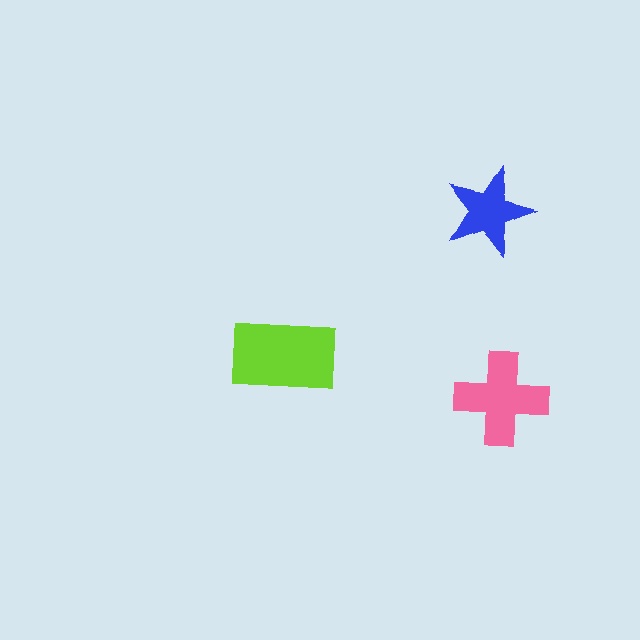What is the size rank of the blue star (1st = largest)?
3rd.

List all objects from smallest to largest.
The blue star, the pink cross, the lime rectangle.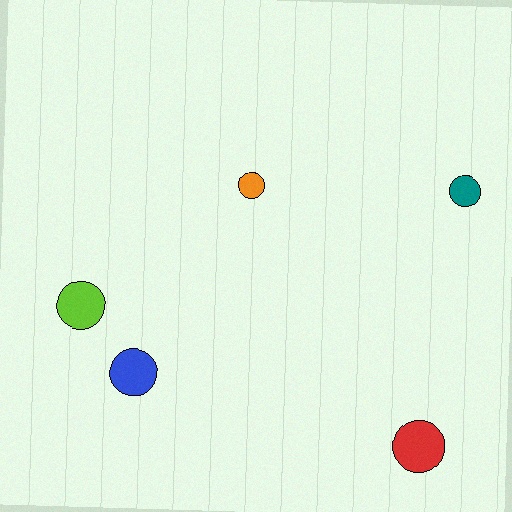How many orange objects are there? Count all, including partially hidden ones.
There is 1 orange object.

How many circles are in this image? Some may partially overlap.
There are 5 circles.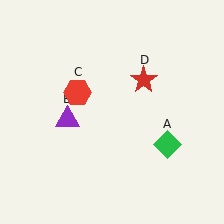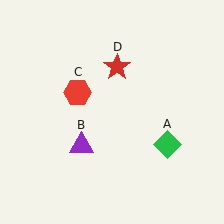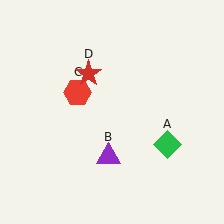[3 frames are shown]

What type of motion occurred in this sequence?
The purple triangle (object B), red star (object D) rotated counterclockwise around the center of the scene.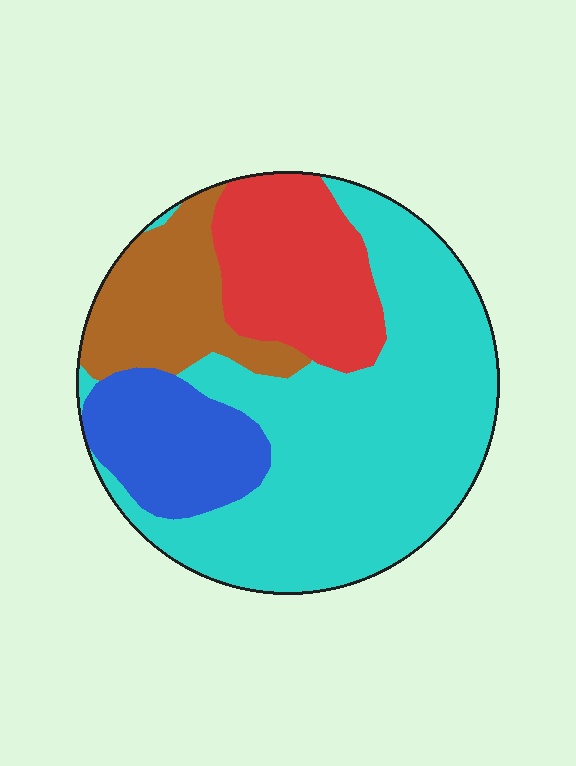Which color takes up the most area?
Cyan, at roughly 50%.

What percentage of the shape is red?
Red takes up about one sixth (1/6) of the shape.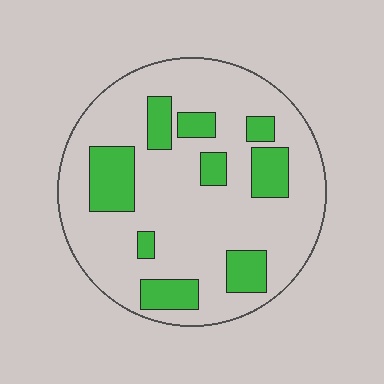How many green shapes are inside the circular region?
9.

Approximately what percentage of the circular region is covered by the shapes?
Approximately 25%.